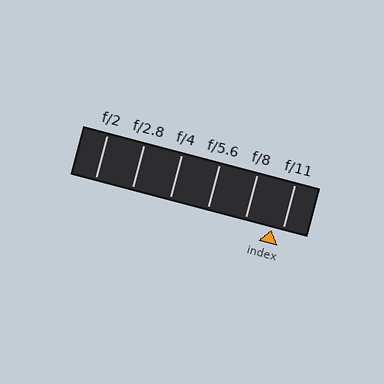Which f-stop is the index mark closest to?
The index mark is closest to f/11.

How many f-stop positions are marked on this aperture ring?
There are 6 f-stop positions marked.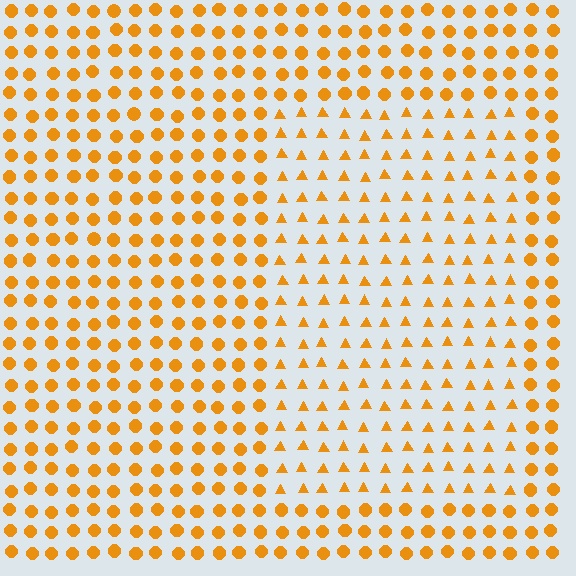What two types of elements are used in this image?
The image uses triangles inside the rectangle region and circles outside it.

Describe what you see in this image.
The image is filled with small orange elements arranged in a uniform grid. A rectangle-shaped region contains triangles, while the surrounding area contains circles. The boundary is defined purely by the change in element shape.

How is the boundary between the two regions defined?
The boundary is defined by a change in element shape: triangles inside vs. circles outside. All elements share the same color and spacing.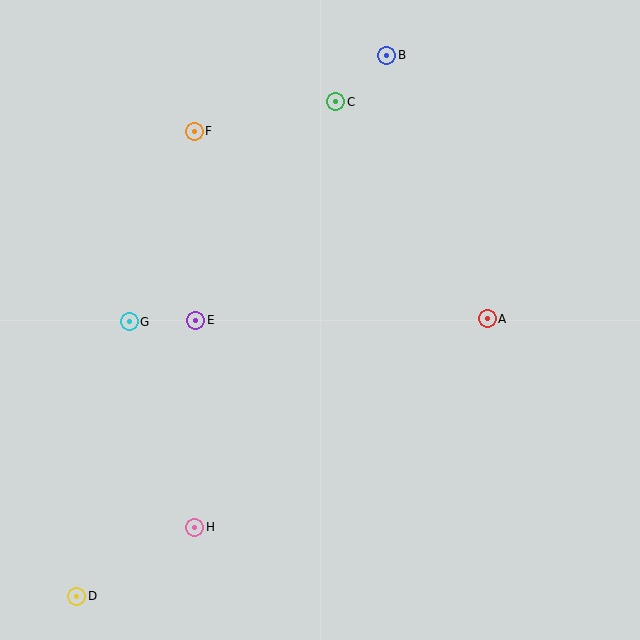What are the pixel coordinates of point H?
Point H is at (195, 527).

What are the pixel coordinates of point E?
Point E is at (196, 320).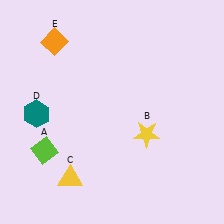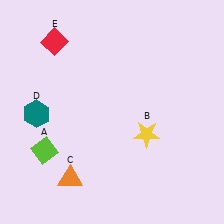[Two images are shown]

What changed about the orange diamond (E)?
In Image 1, E is orange. In Image 2, it changed to red.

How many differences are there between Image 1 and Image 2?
There are 2 differences between the two images.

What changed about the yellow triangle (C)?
In Image 1, C is yellow. In Image 2, it changed to orange.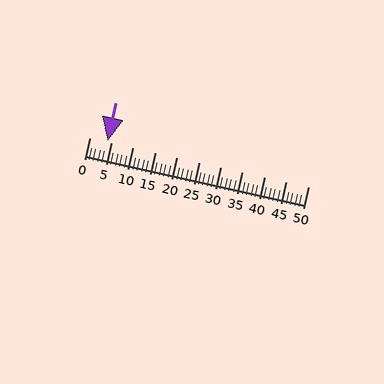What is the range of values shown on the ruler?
The ruler shows values from 0 to 50.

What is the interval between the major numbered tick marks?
The major tick marks are spaced 5 units apart.